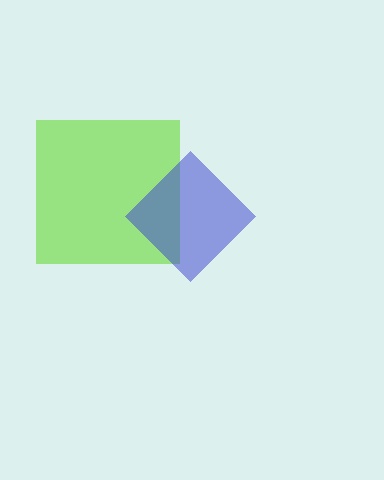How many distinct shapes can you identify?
There are 2 distinct shapes: a lime square, a blue diamond.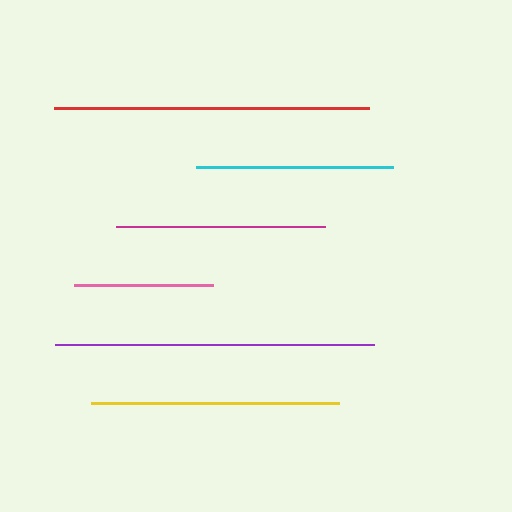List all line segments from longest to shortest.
From longest to shortest: purple, red, yellow, magenta, cyan, pink.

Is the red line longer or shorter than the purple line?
The purple line is longer than the red line.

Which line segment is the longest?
The purple line is the longest at approximately 319 pixels.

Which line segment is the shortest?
The pink line is the shortest at approximately 140 pixels.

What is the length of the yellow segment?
The yellow segment is approximately 248 pixels long.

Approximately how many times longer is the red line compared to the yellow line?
The red line is approximately 1.3 times the length of the yellow line.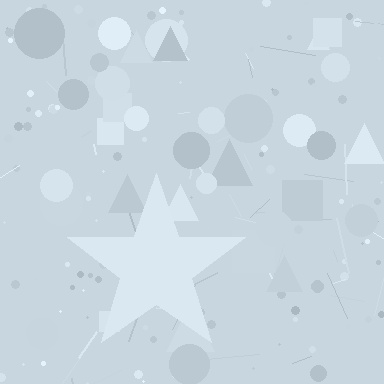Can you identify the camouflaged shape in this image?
The camouflaged shape is a star.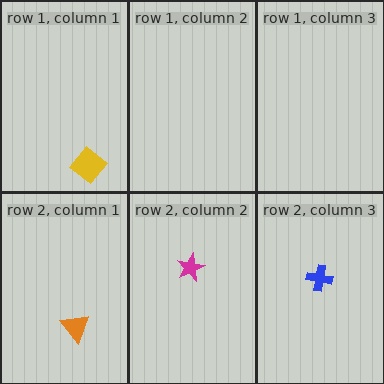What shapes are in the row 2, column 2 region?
The magenta star.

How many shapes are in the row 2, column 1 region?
1.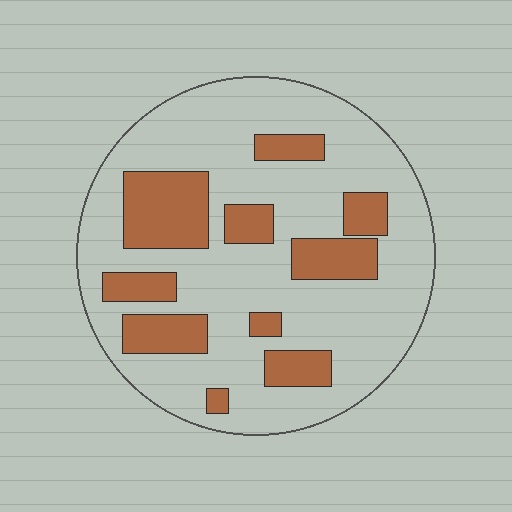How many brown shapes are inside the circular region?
10.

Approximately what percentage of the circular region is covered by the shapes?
Approximately 25%.